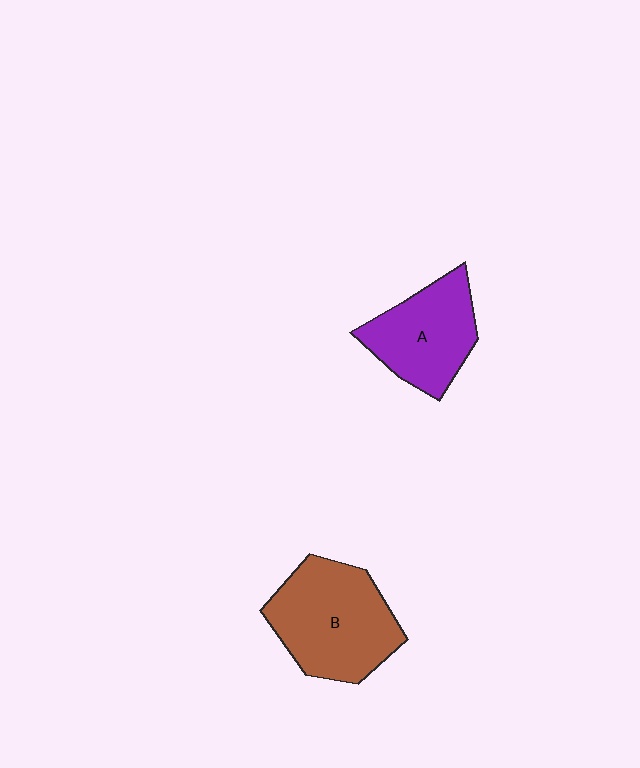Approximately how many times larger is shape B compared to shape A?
Approximately 1.3 times.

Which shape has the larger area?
Shape B (brown).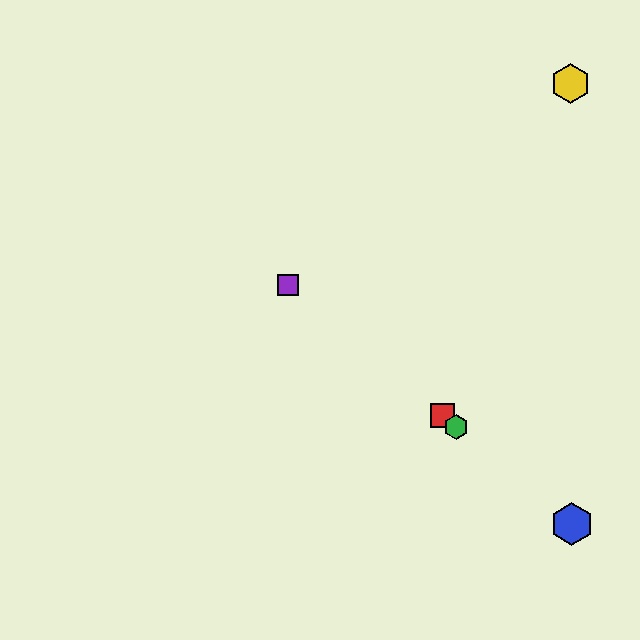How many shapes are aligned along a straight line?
4 shapes (the red square, the blue hexagon, the green hexagon, the purple square) are aligned along a straight line.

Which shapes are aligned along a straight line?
The red square, the blue hexagon, the green hexagon, the purple square are aligned along a straight line.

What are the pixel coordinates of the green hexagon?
The green hexagon is at (456, 427).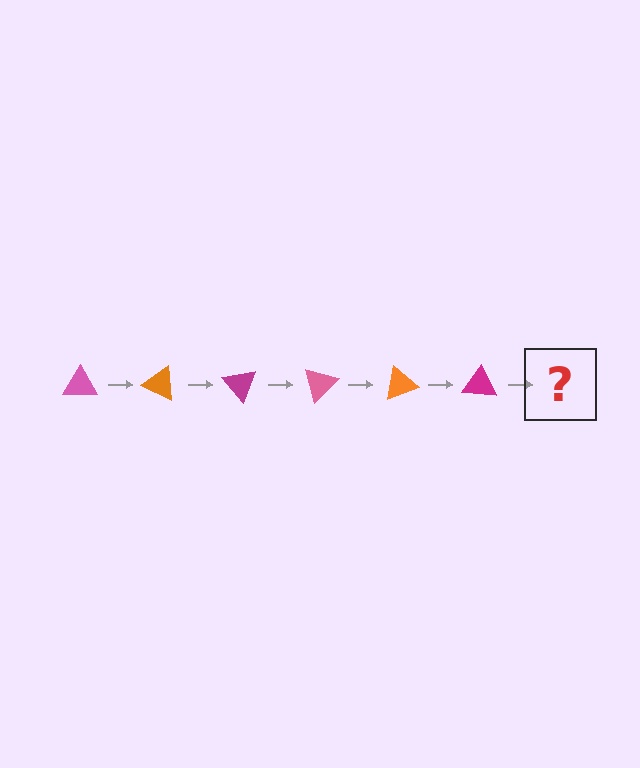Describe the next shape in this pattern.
It should be a pink triangle, rotated 150 degrees from the start.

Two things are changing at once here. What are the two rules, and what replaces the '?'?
The two rules are that it rotates 25 degrees each step and the color cycles through pink, orange, and magenta. The '?' should be a pink triangle, rotated 150 degrees from the start.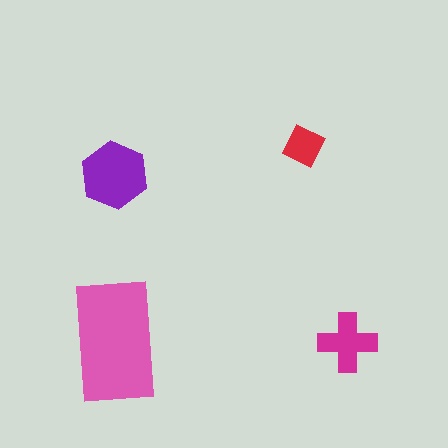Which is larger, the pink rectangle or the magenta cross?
The pink rectangle.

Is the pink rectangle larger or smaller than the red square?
Larger.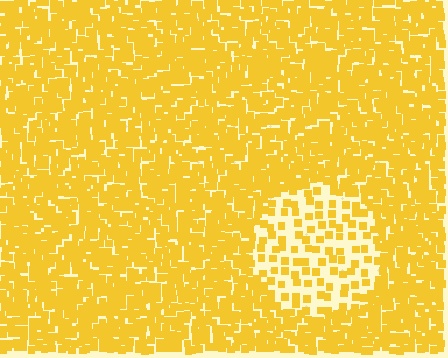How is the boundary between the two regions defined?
The boundary is defined by a change in element density (approximately 2.7x ratio). All elements are the same color, size, and shape.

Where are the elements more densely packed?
The elements are more densely packed outside the circle boundary.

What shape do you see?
I see a circle.